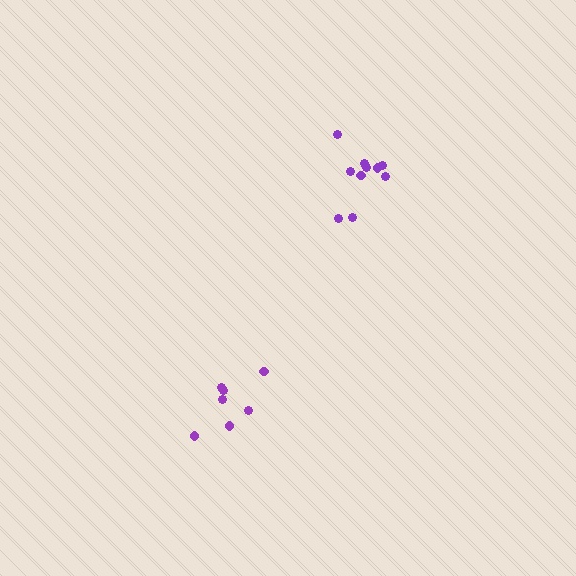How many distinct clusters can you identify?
There are 2 distinct clusters.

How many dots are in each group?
Group 1: 7 dots, Group 2: 10 dots (17 total).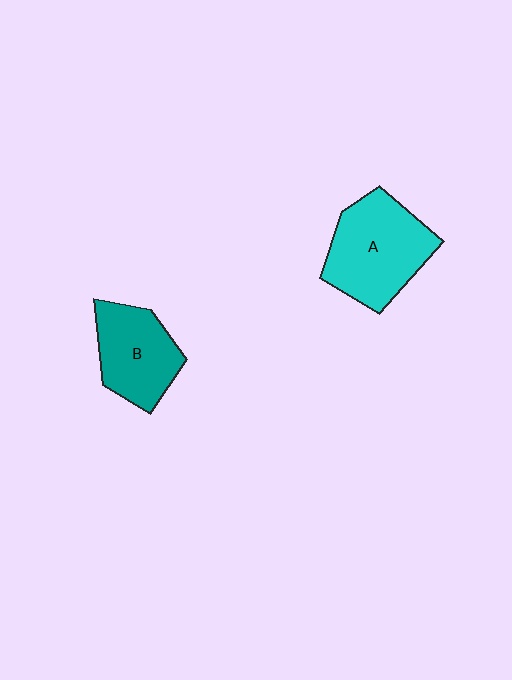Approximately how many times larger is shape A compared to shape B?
Approximately 1.3 times.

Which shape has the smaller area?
Shape B (teal).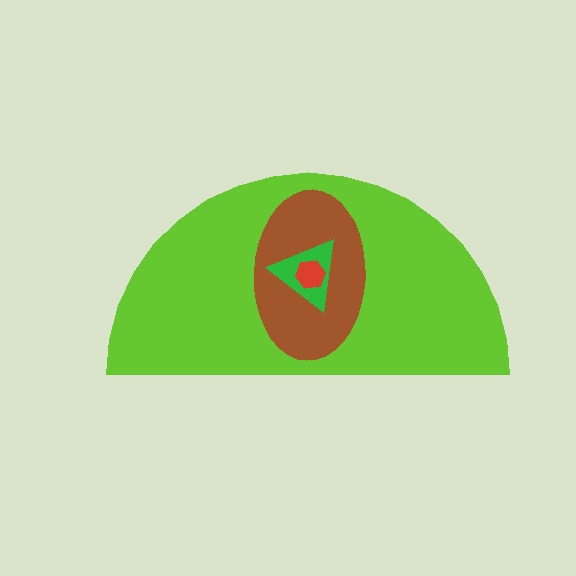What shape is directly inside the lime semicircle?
The brown ellipse.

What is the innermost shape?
The red hexagon.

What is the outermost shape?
The lime semicircle.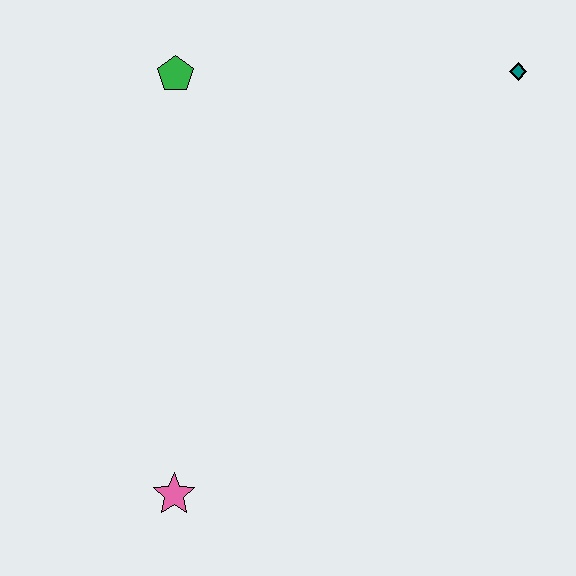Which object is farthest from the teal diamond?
The pink star is farthest from the teal diamond.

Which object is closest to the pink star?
The green pentagon is closest to the pink star.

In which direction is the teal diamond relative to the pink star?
The teal diamond is above the pink star.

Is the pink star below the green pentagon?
Yes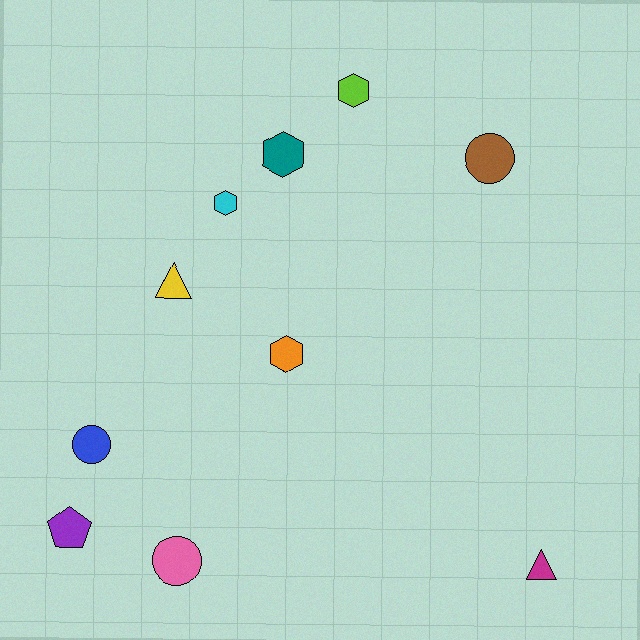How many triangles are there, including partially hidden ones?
There are 2 triangles.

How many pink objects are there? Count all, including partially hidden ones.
There is 1 pink object.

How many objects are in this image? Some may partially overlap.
There are 10 objects.